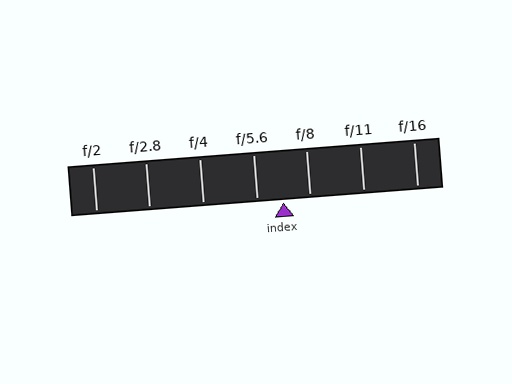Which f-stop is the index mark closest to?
The index mark is closest to f/5.6.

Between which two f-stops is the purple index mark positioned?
The index mark is between f/5.6 and f/8.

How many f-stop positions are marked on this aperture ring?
There are 7 f-stop positions marked.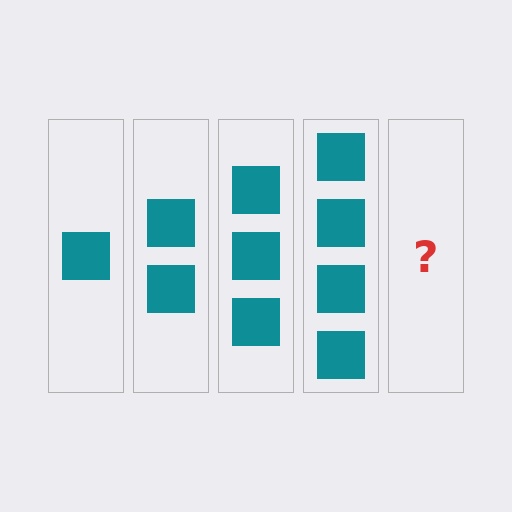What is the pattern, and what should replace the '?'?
The pattern is that each step adds one more square. The '?' should be 5 squares.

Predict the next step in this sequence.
The next step is 5 squares.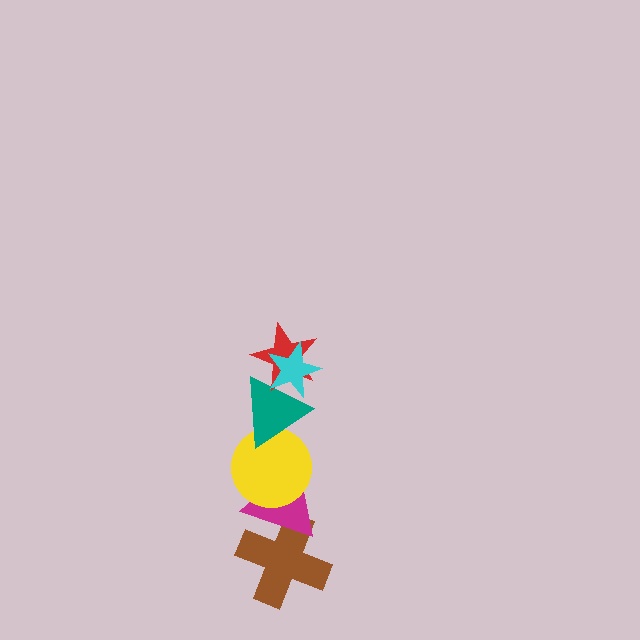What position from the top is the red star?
The red star is 2nd from the top.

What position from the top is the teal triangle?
The teal triangle is 3rd from the top.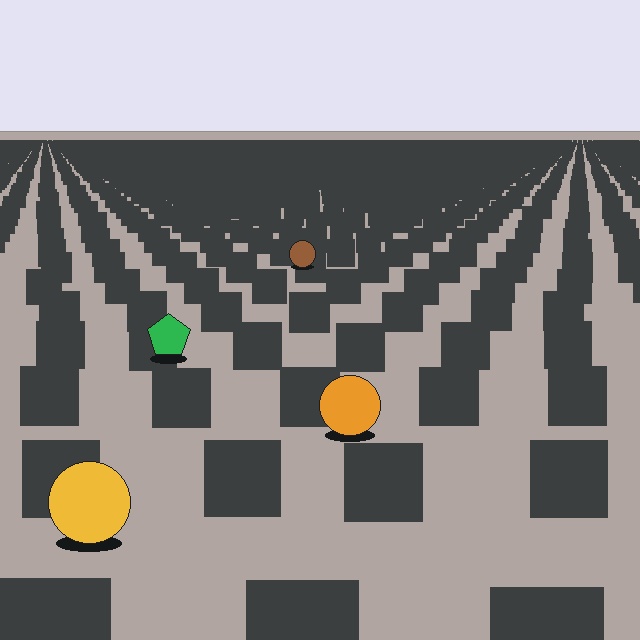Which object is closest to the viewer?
The yellow circle is closest. The texture marks near it are larger and more spread out.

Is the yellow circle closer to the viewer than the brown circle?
Yes. The yellow circle is closer — you can tell from the texture gradient: the ground texture is coarser near it.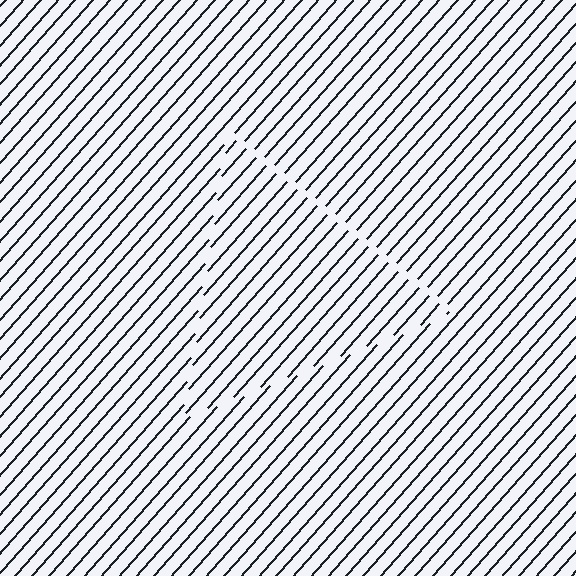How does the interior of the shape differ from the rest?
The interior of the shape contains the same grating, shifted by half a period — the contour is defined by the phase discontinuity where line-ends from the inner and outer gratings abut.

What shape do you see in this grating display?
An illusory triangle. The interior of the shape contains the same grating, shifted by half a period — the contour is defined by the phase discontinuity where line-ends from the inner and outer gratings abut.